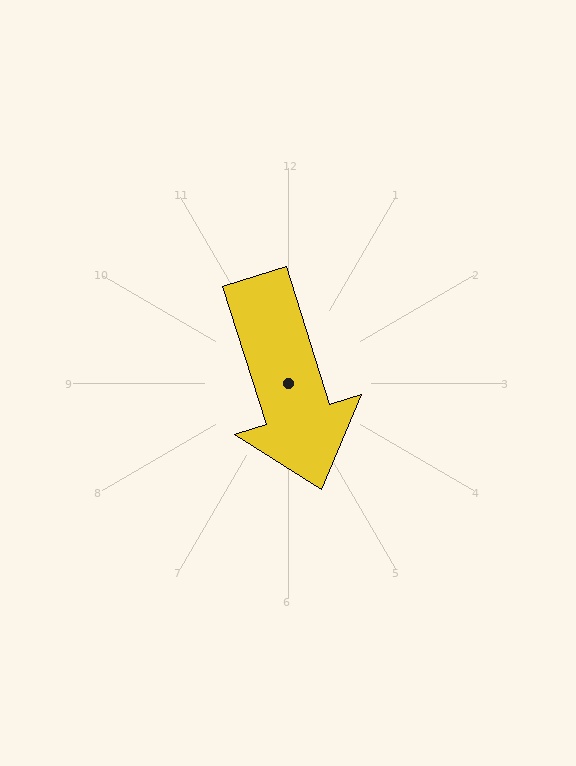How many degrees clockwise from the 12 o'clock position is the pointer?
Approximately 162 degrees.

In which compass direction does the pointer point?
South.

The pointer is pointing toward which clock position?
Roughly 5 o'clock.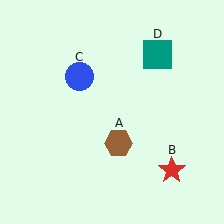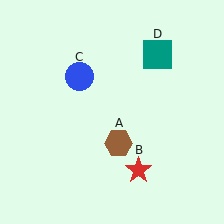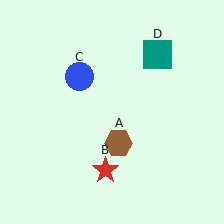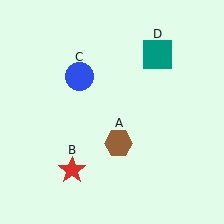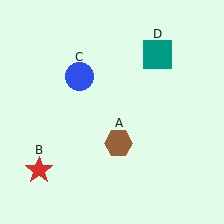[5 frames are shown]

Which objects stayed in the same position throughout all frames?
Brown hexagon (object A) and blue circle (object C) and teal square (object D) remained stationary.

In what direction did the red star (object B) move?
The red star (object B) moved left.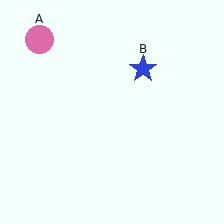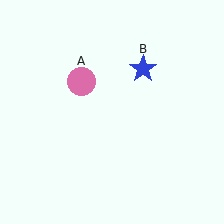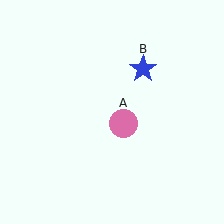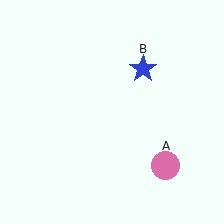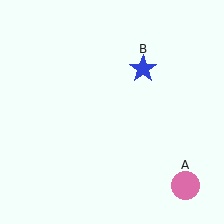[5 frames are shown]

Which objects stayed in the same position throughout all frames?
Blue star (object B) remained stationary.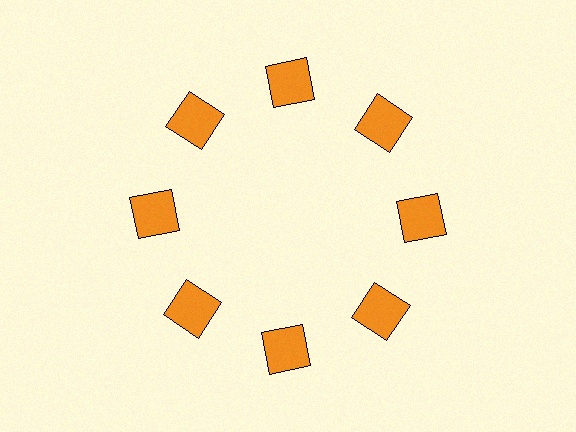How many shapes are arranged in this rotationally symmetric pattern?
There are 8 shapes, arranged in 8 groups of 1.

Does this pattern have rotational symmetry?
Yes, this pattern has 8-fold rotational symmetry. It looks the same after rotating 45 degrees around the center.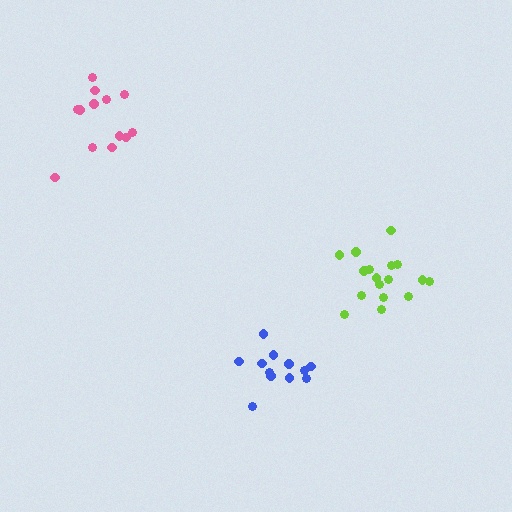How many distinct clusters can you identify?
There are 3 distinct clusters.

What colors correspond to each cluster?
The clusters are colored: blue, lime, pink.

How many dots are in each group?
Group 1: 12 dots, Group 2: 17 dots, Group 3: 13 dots (42 total).